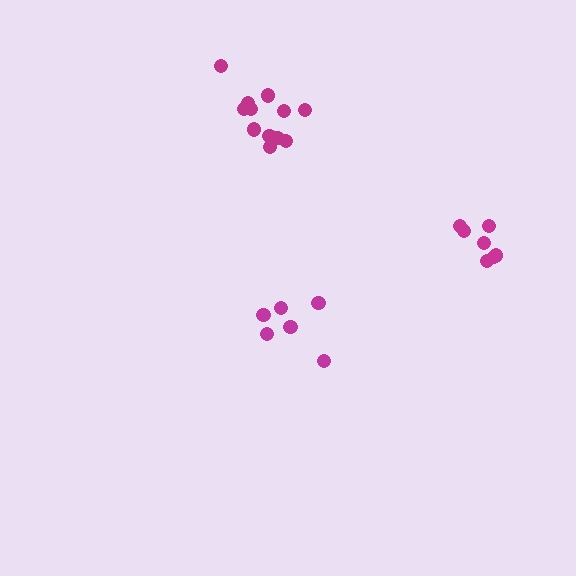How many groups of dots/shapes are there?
There are 3 groups.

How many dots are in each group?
Group 1: 12 dots, Group 2: 6 dots, Group 3: 7 dots (25 total).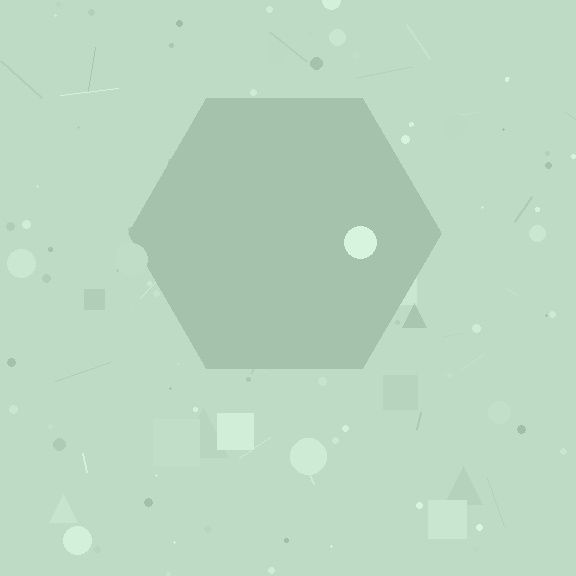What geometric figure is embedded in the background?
A hexagon is embedded in the background.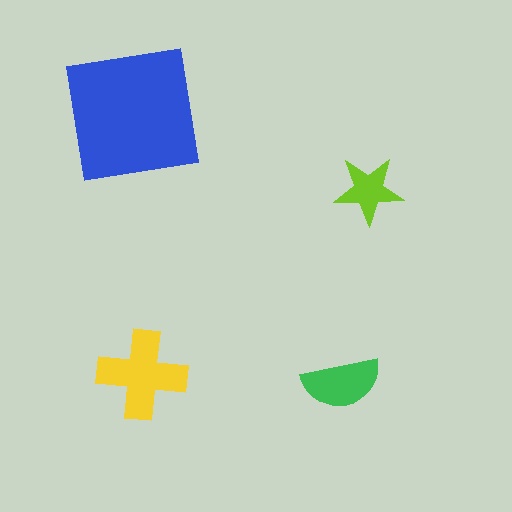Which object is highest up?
The blue square is topmost.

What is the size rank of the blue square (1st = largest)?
1st.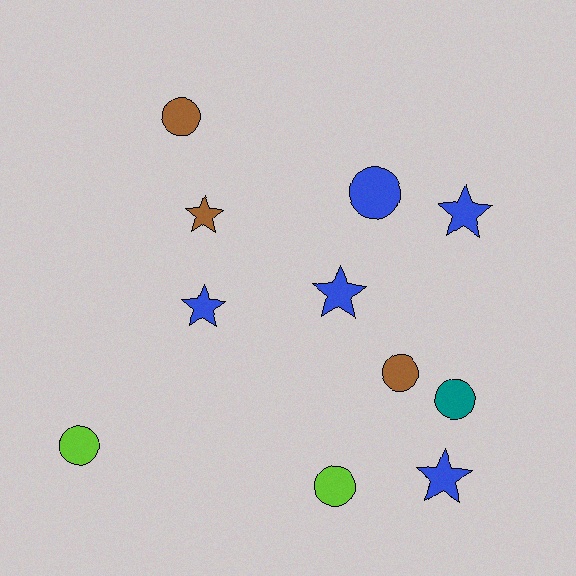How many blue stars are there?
There are 4 blue stars.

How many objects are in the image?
There are 11 objects.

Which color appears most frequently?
Blue, with 5 objects.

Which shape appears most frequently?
Circle, with 6 objects.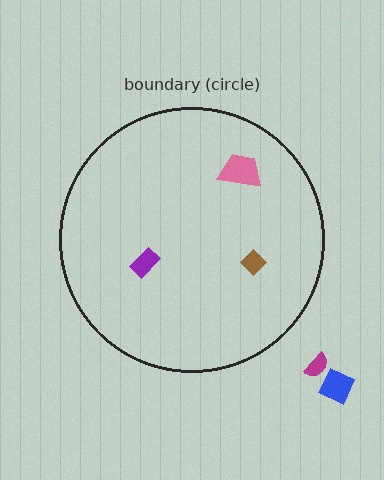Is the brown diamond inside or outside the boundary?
Inside.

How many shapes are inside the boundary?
3 inside, 2 outside.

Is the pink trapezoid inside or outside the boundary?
Inside.